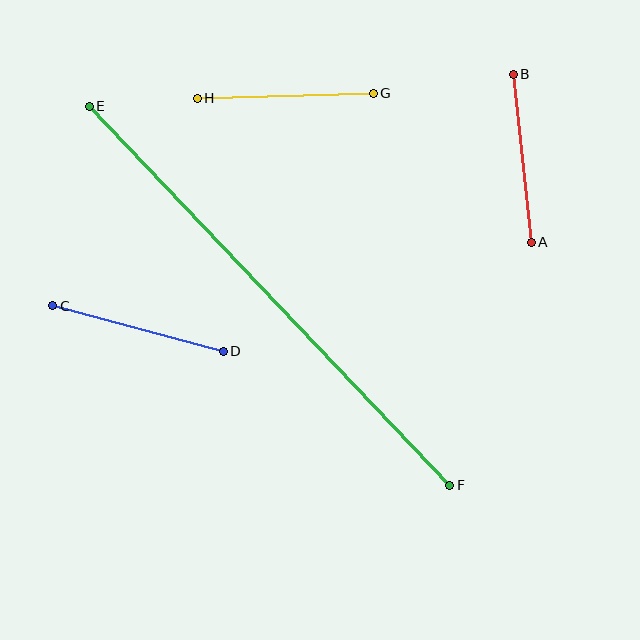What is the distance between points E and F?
The distance is approximately 523 pixels.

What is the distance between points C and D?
The distance is approximately 176 pixels.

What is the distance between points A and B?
The distance is approximately 169 pixels.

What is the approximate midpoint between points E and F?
The midpoint is at approximately (269, 296) pixels.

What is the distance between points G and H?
The distance is approximately 176 pixels.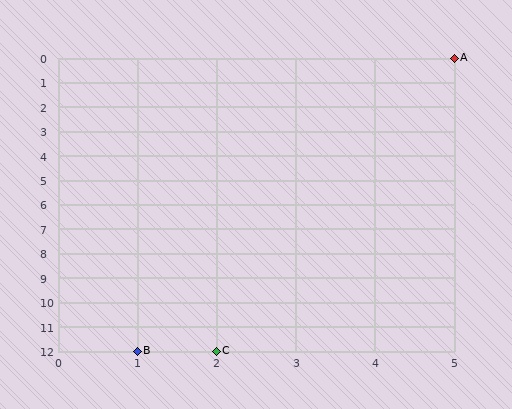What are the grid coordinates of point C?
Point C is at grid coordinates (2, 12).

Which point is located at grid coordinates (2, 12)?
Point C is at (2, 12).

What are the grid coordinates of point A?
Point A is at grid coordinates (5, 0).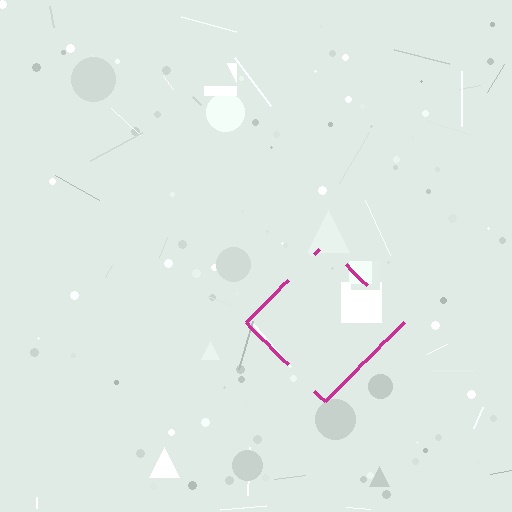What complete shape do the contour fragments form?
The contour fragments form a diamond.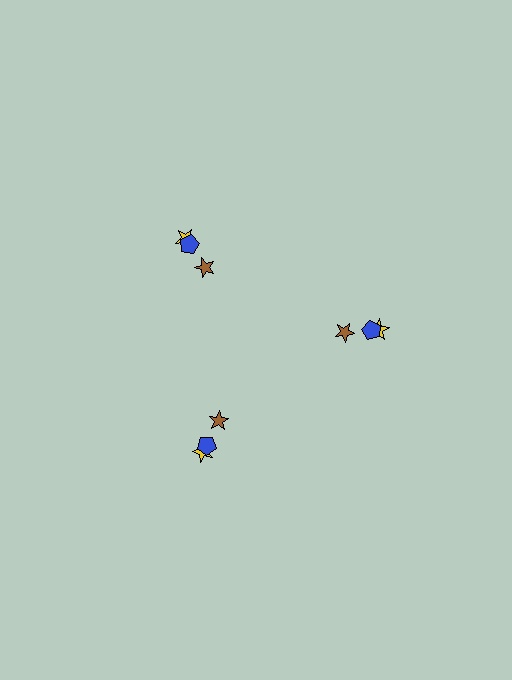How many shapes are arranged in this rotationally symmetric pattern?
There are 9 shapes, arranged in 3 groups of 3.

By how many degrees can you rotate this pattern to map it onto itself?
The pattern maps onto itself every 120 degrees of rotation.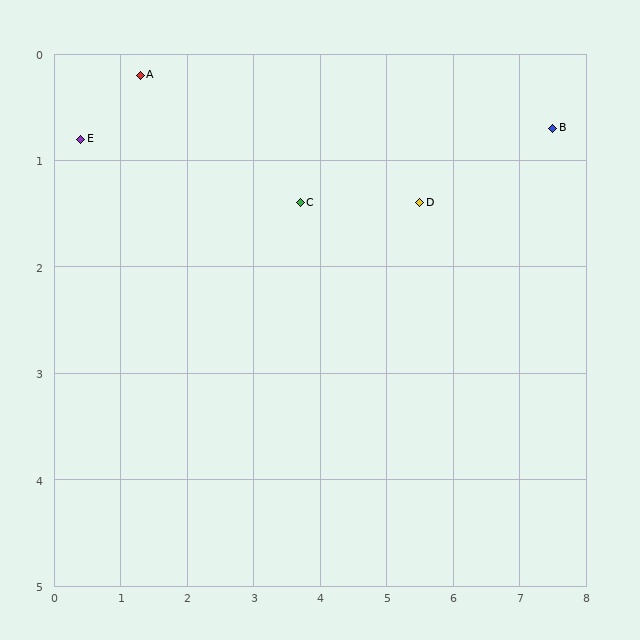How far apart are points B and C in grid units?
Points B and C are about 3.9 grid units apart.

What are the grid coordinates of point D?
Point D is at approximately (5.5, 1.4).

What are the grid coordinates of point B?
Point B is at approximately (7.5, 0.7).